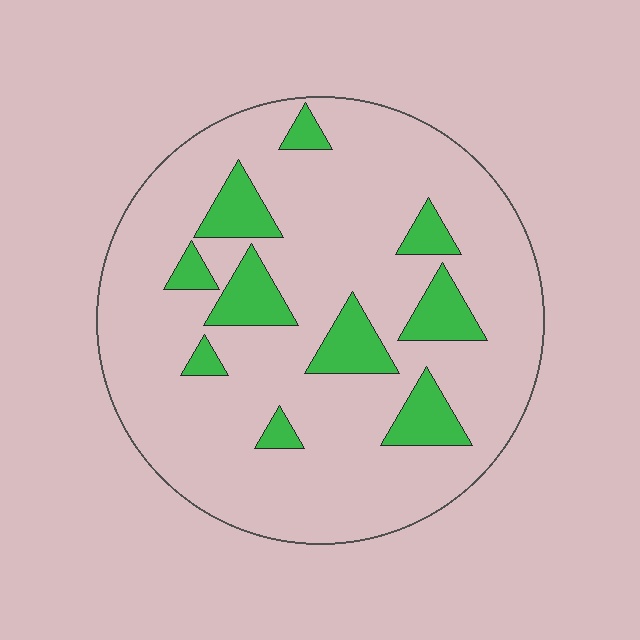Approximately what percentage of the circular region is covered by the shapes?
Approximately 15%.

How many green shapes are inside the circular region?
10.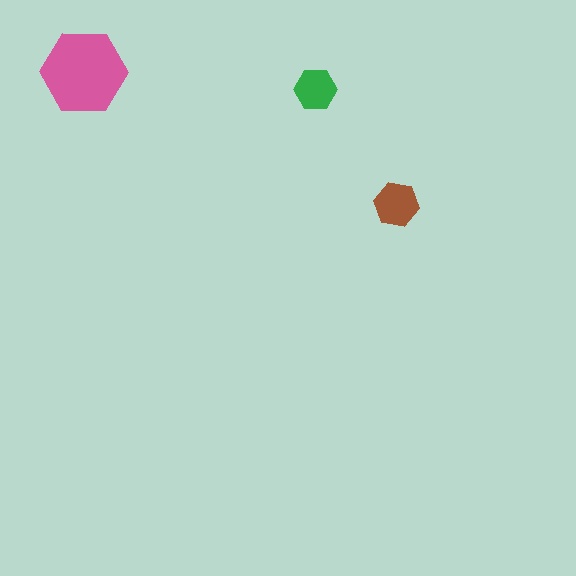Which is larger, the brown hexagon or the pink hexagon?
The pink one.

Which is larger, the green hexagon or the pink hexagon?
The pink one.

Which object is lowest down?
The brown hexagon is bottommost.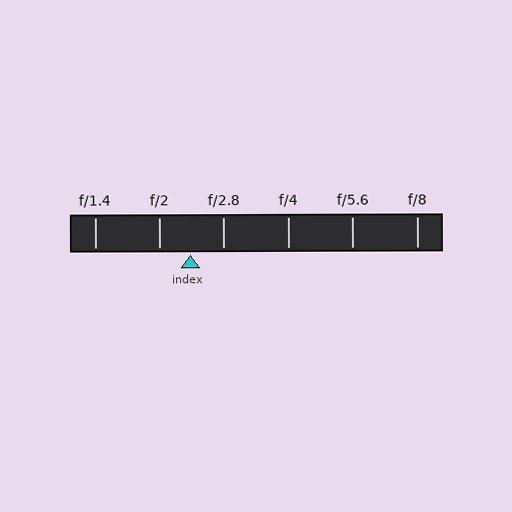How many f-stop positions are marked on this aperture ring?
There are 6 f-stop positions marked.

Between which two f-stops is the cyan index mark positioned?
The index mark is between f/2 and f/2.8.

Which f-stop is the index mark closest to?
The index mark is closest to f/2.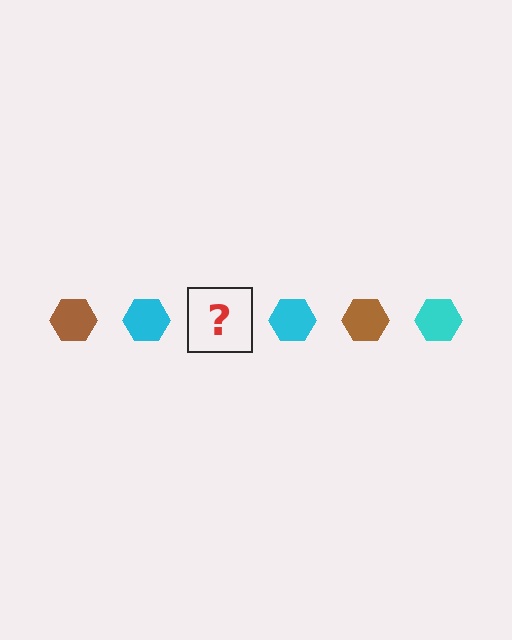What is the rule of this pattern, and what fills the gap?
The rule is that the pattern cycles through brown, cyan hexagons. The gap should be filled with a brown hexagon.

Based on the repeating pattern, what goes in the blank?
The blank should be a brown hexagon.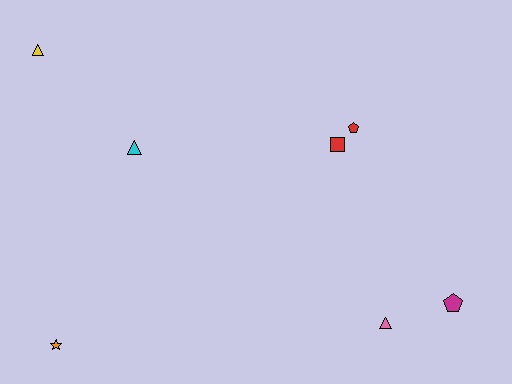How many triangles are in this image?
There are 3 triangles.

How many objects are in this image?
There are 7 objects.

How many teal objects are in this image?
There are no teal objects.